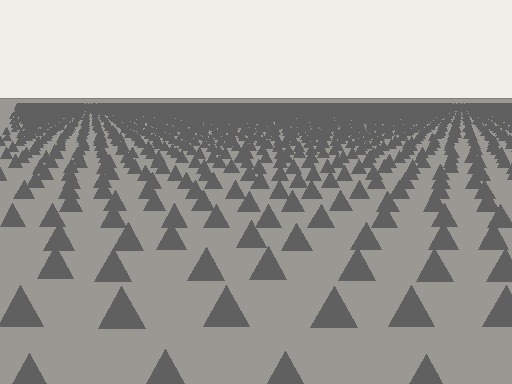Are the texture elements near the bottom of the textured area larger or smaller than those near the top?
Larger. Near the bottom, elements are closer to the viewer and appear at a bigger on-screen size.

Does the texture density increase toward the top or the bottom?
Density increases toward the top.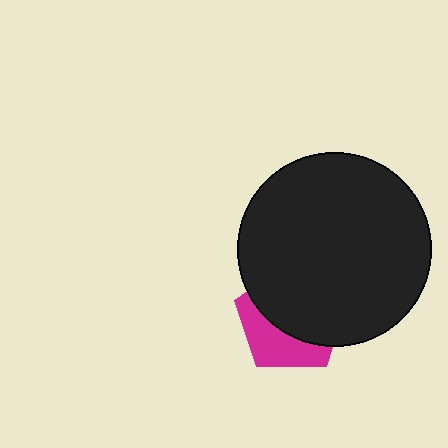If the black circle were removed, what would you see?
You would see the complete magenta pentagon.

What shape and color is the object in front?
The object in front is a black circle.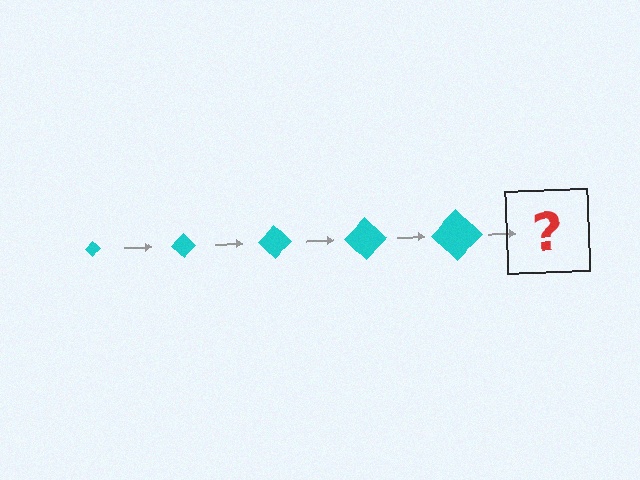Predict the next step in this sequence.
The next step is a cyan diamond, larger than the previous one.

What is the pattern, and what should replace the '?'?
The pattern is that the diamond gets progressively larger each step. The '?' should be a cyan diamond, larger than the previous one.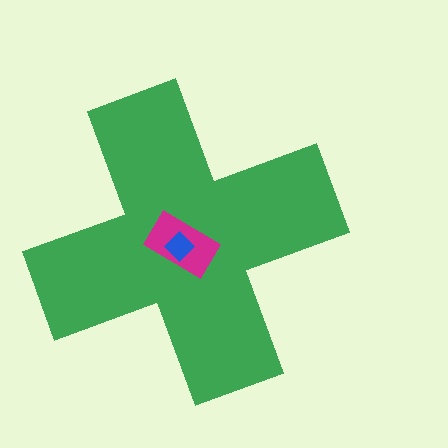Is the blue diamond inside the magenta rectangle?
Yes.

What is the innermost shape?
The blue diamond.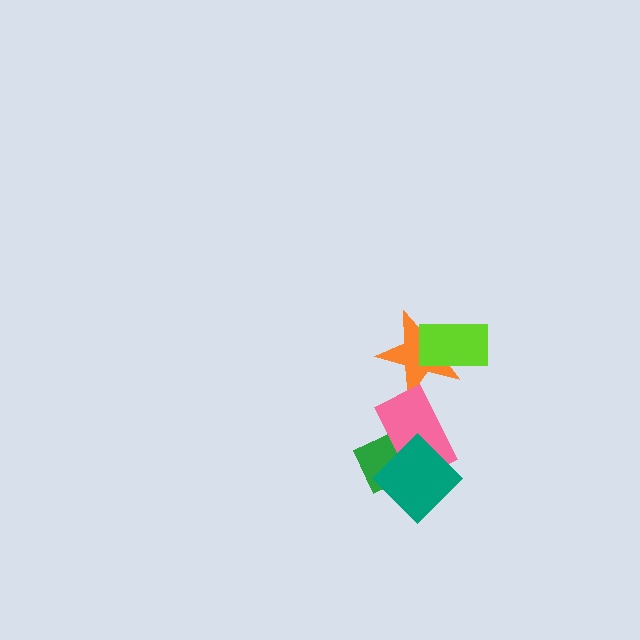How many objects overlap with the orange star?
2 objects overlap with the orange star.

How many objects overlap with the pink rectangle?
3 objects overlap with the pink rectangle.